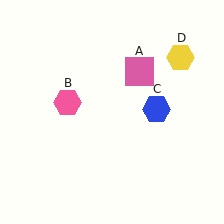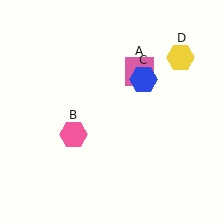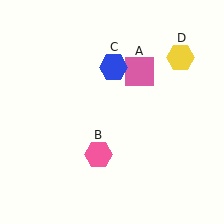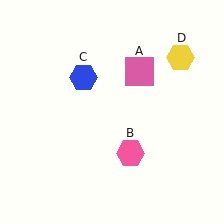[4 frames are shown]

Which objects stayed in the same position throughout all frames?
Pink square (object A) and yellow hexagon (object D) remained stationary.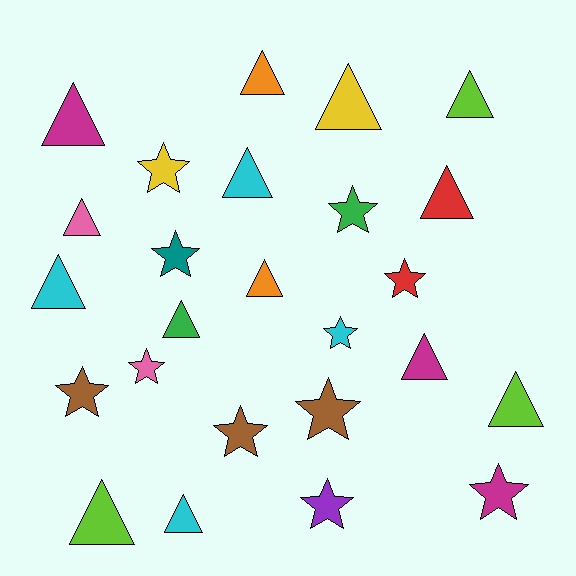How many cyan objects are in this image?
There are 4 cyan objects.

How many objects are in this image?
There are 25 objects.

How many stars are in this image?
There are 11 stars.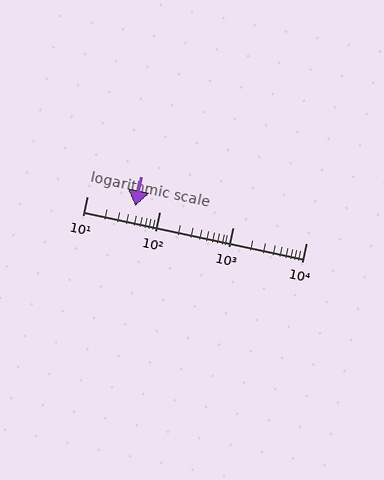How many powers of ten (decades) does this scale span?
The scale spans 3 decades, from 10 to 10000.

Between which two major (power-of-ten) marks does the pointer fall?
The pointer is between 10 and 100.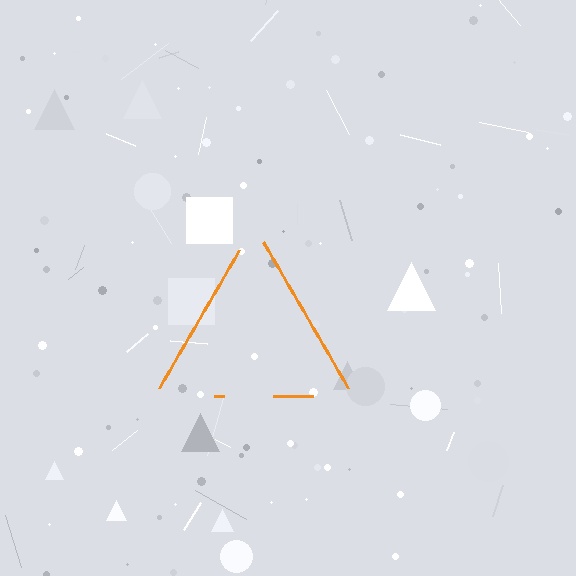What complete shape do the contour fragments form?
The contour fragments form a triangle.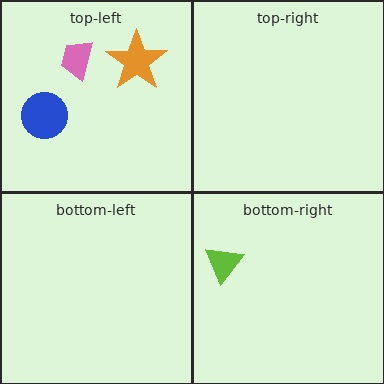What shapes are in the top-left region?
The pink trapezoid, the orange star, the blue circle.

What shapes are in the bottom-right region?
The lime triangle.